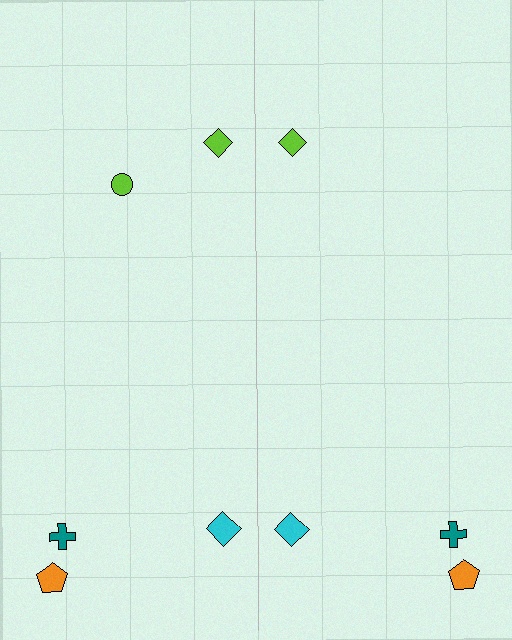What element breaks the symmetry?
A lime circle is missing from the right side.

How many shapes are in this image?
There are 9 shapes in this image.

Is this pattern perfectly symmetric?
No, the pattern is not perfectly symmetric. A lime circle is missing from the right side.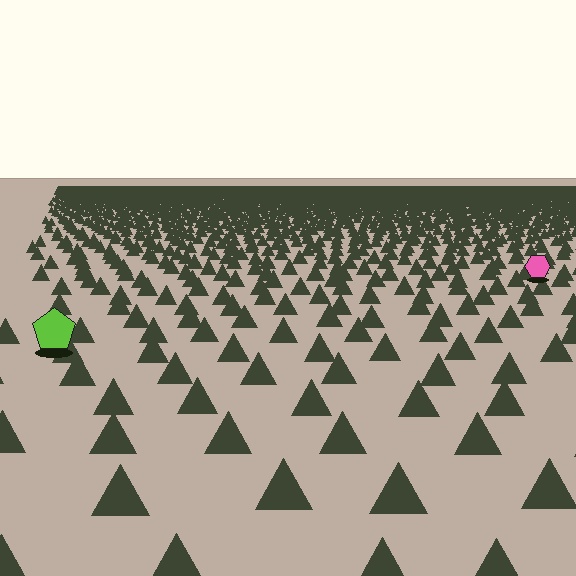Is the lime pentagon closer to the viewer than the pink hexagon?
Yes. The lime pentagon is closer — you can tell from the texture gradient: the ground texture is coarser near it.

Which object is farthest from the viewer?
The pink hexagon is farthest from the viewer. It appears smaller and the ground texture around it is denser.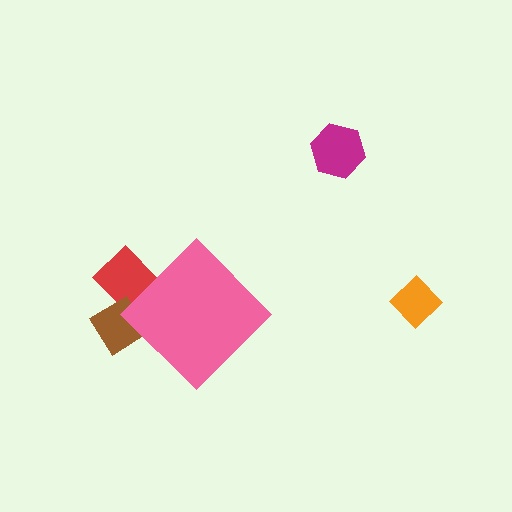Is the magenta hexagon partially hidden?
No, the magenta hexagon is fully visible.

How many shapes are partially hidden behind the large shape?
2 shapes are partially hidden.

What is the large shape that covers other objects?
A pink diamond.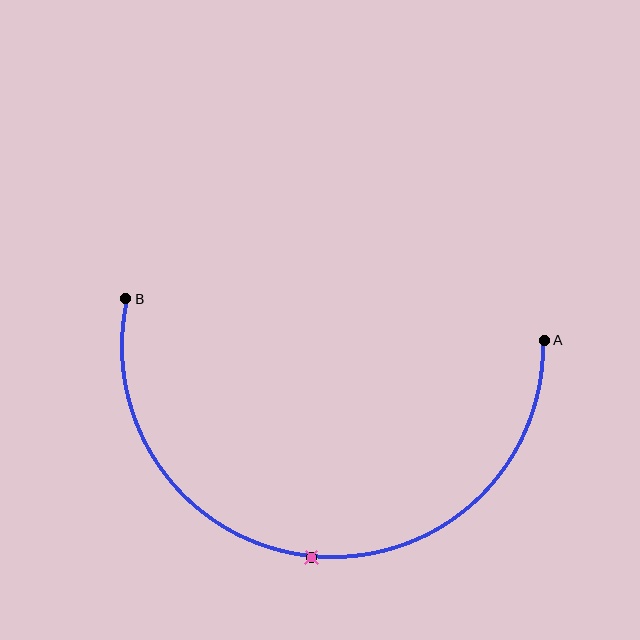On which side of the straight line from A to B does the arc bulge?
The arc bulges below the straight line connecting A and B.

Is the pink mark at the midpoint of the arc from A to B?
Yes. The pink mark lies on the arc at equal arc-length from both A and B — it is the arc midpoint.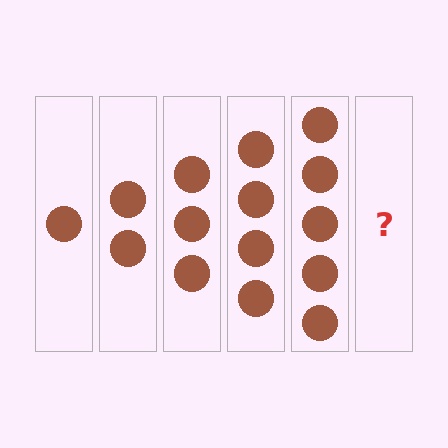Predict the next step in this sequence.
The next step is 6 circles.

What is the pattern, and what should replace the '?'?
The pattern is that each step adds one more circle. The '?' should be 6 circles.